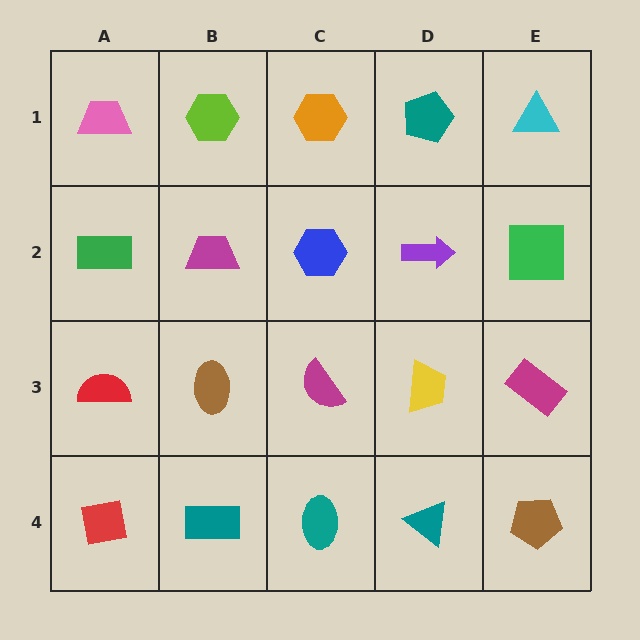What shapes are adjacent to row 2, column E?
A cyan triangle (row 1, column E), a magenta rectangle (row 3, column E), a purple arrow (row 2, column D).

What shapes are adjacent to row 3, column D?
A purple arrow (row 2, column D), a teal triangle (row 4, column D), a magenta semicircle (row 3, column C), a magenta rectangle (row 3, column E).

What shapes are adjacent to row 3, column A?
A green rectangle (row 2, column A), a red square (row 4, column A), a brown ellipse (row 3, column B).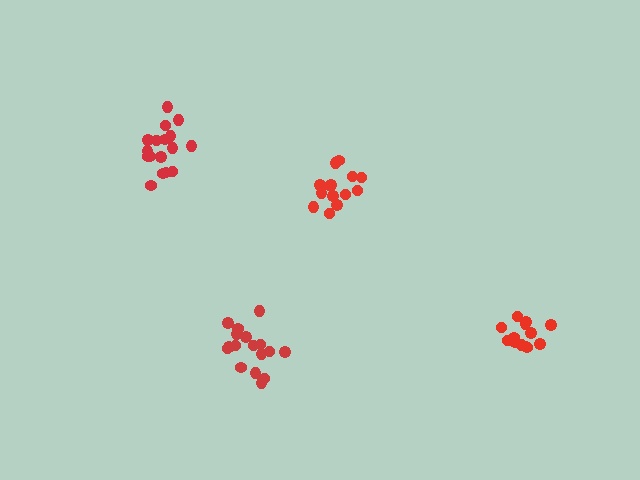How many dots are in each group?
Group 1: 17 dots, Group 2: 13 dots, Group 3: 18 dots, Group 4: 14 dots (62 total).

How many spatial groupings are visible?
There are 4 spatial groupings.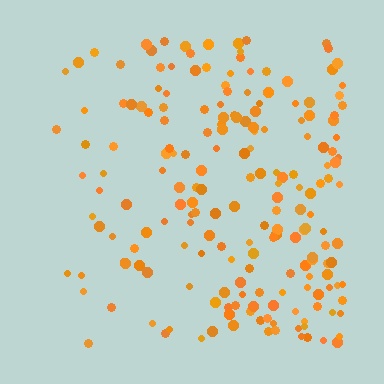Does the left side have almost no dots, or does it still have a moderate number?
Still a moderate number, just noticeably fewer than the right.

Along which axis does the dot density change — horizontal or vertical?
Horizontal.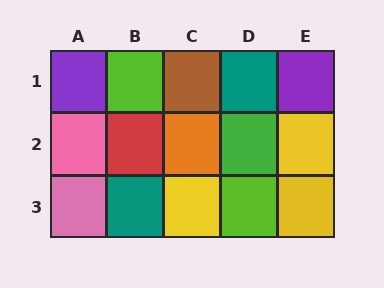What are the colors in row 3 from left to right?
Pink, teal, yellow, lime, yellow.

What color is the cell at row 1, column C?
Brown.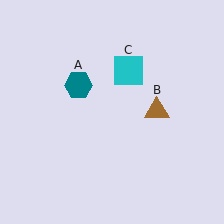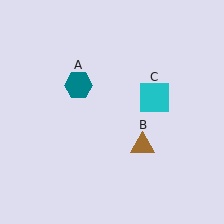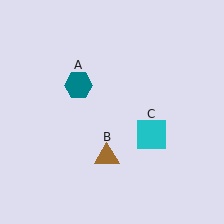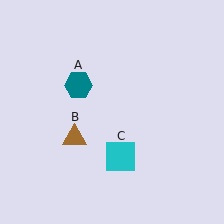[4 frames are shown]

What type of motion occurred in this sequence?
The brown triangle (object B), cyan square (object C) rotated clockwise around the center of the scene.